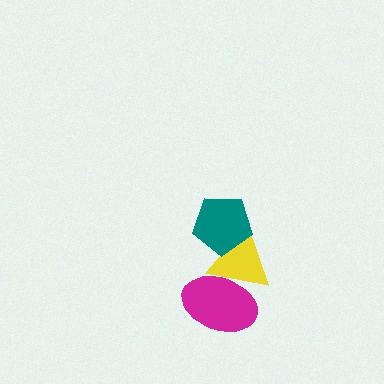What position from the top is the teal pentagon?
The teal pentagon is 1st from the top.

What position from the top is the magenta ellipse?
The magenta ellipse is 3rd from the top.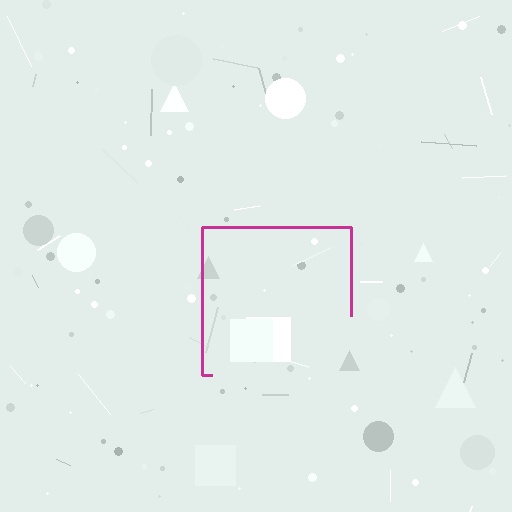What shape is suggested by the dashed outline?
The dashed outline suggests a square.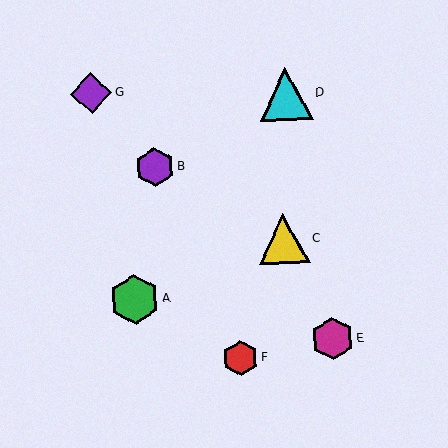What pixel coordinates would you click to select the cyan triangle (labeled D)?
Click at (286, 94) to select the cyan triangle D.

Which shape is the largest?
The cyan triangle (labeled D) is the largest.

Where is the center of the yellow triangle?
The center of the yellow triangle is at (283, 239).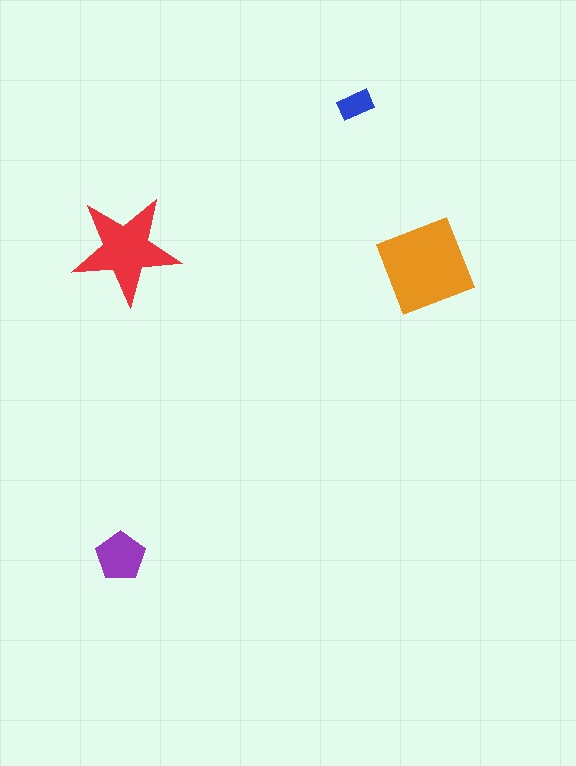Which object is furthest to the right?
The orange diamond is rightmost.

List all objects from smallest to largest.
The blue rectangle, the purple pentagon, the red star, the orange diamond.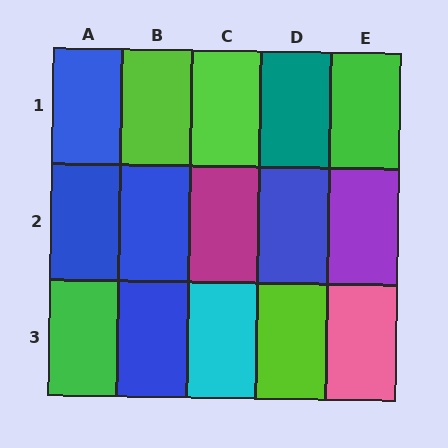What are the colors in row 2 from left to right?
Blue, blue, magenta, blue, purple.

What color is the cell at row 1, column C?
Lime.